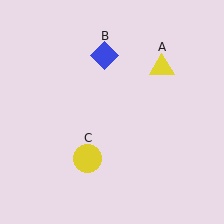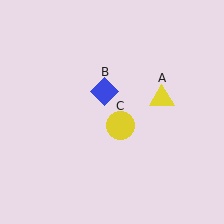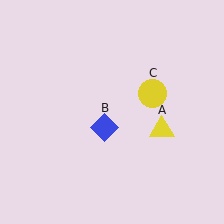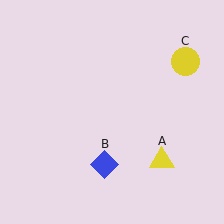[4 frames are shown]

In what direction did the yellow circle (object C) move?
The yellow circle (object C) moved up and to the right.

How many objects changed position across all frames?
3 objects changed position: yellow triangle (object A), blue diamond (object B), yellow circle (object C).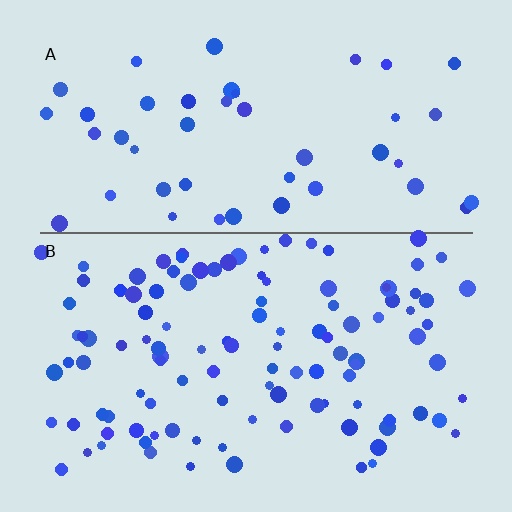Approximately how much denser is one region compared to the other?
Approximately 2.4× — region B over region A.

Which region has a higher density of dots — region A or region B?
B (the bottom).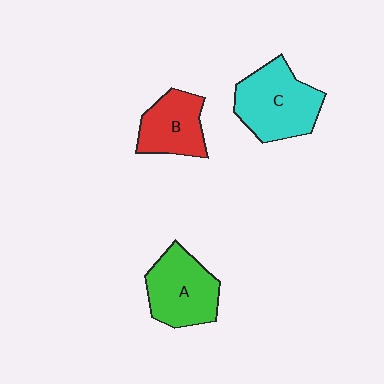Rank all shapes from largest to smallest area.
From largest to smallest: C (cyan), A (green), B (red).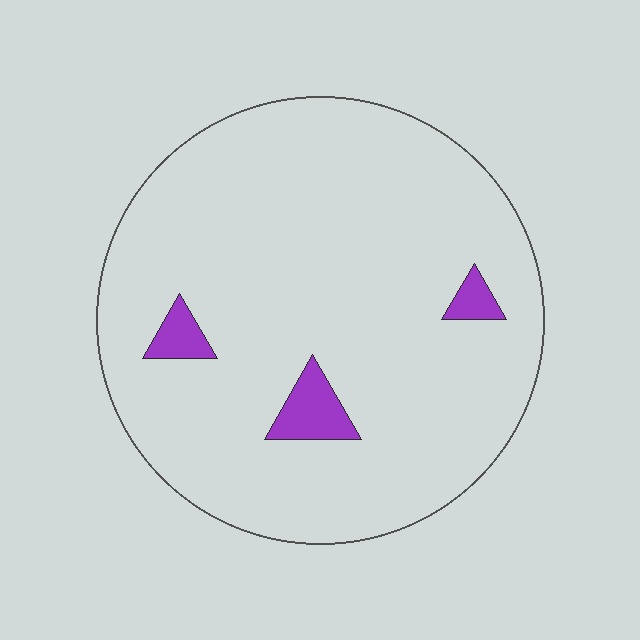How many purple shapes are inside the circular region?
3.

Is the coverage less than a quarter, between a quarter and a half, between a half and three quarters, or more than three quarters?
Less than a quarter.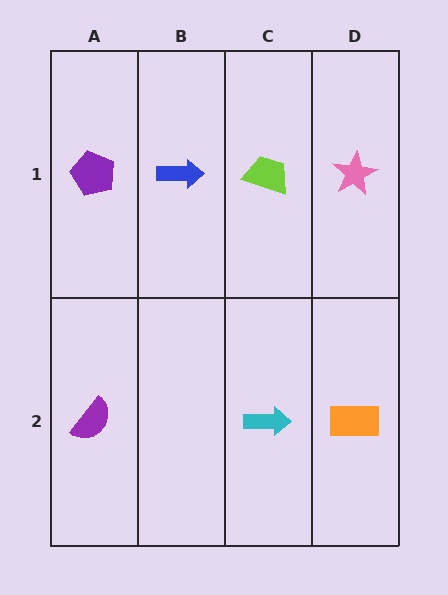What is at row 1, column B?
A blue arrow.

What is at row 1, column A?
A purple pentagon.